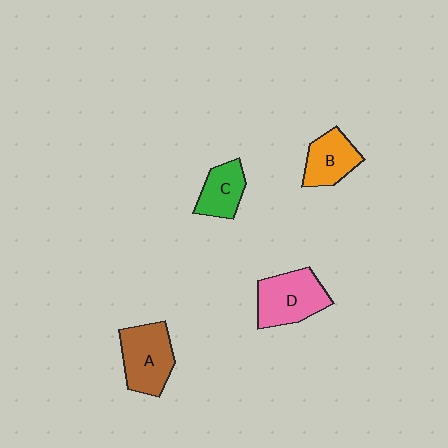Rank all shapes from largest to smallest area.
From largest to smallest: D (pink), A (brown), B (orange), C (green).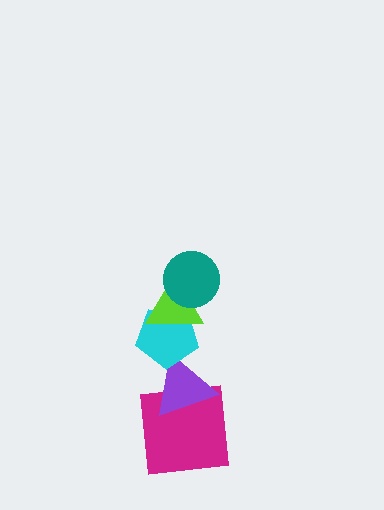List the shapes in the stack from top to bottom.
From top to bottom: the teal circle, the lime triangle, the cyan pentagon, the purple triangle, the magenta square.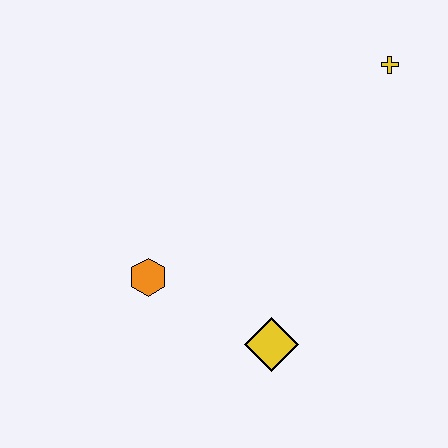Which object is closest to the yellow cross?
The yellow diamond is closest to the yellow cross.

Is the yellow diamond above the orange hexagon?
No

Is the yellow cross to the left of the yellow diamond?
No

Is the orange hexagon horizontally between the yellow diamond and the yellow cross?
No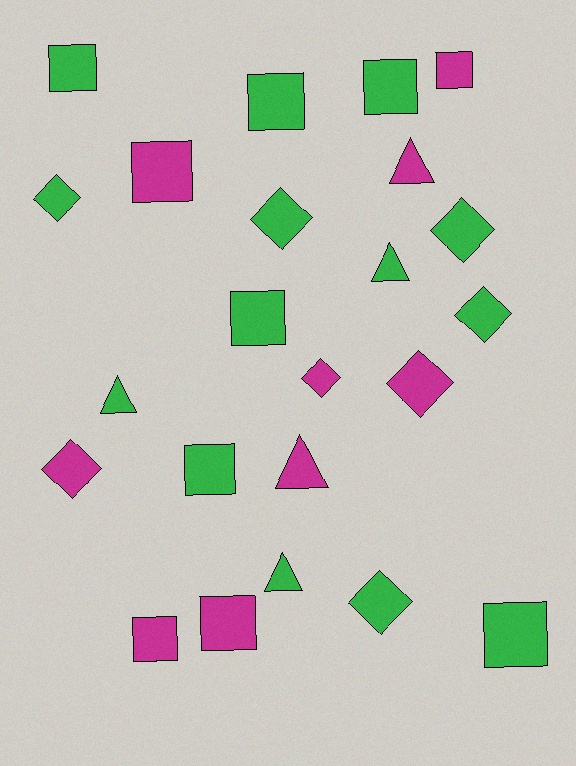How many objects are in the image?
There are 23 objects.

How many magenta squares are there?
There are 4 magenta squares.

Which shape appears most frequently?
Square, with 10 objects.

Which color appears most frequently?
Green, with 14 objects.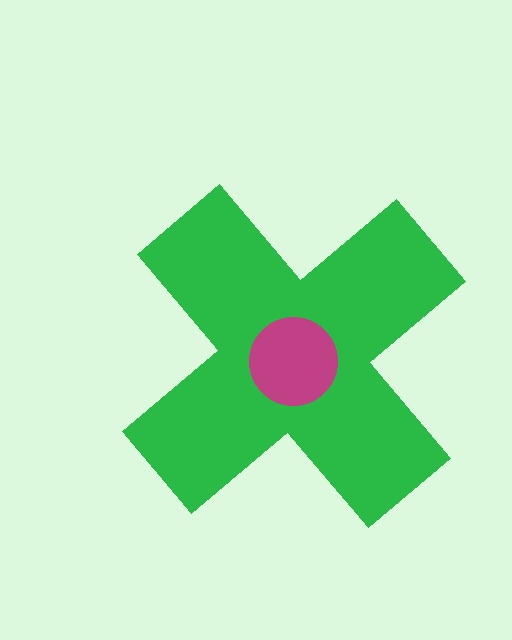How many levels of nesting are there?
2.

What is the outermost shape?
The green cross.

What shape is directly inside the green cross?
The magenta circle.